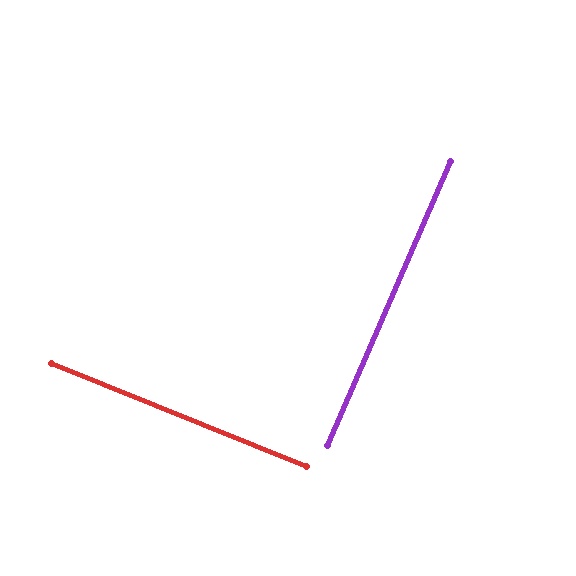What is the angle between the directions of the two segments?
Approximately 89 degrees.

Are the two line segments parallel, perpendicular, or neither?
Perpendicular — they meet at approximately 89°.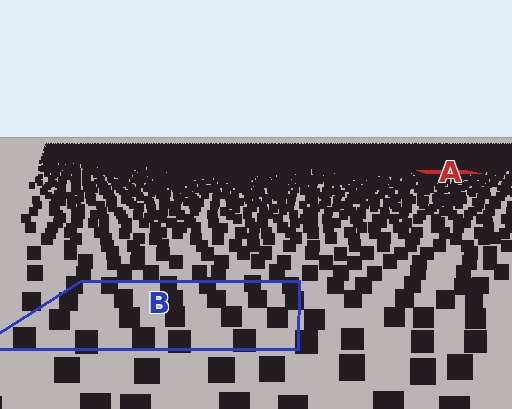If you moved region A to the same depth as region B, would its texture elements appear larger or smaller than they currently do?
They would appear larger. At a closer depth, the same texture elements are projected at a bigger on-screen size.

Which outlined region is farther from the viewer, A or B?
Region A is farther from the viewer — the texture elements inside it appear smaller and more densely packed.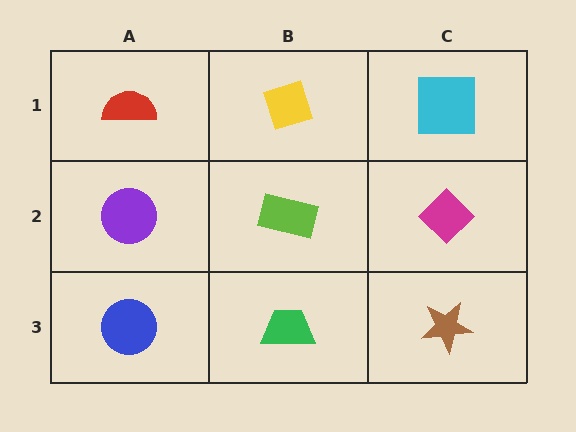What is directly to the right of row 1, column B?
A cyan square.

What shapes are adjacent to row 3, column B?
A lime rectangle (row 2, column B), a blue circle (row 3, column A), a brown star (row 3, column C).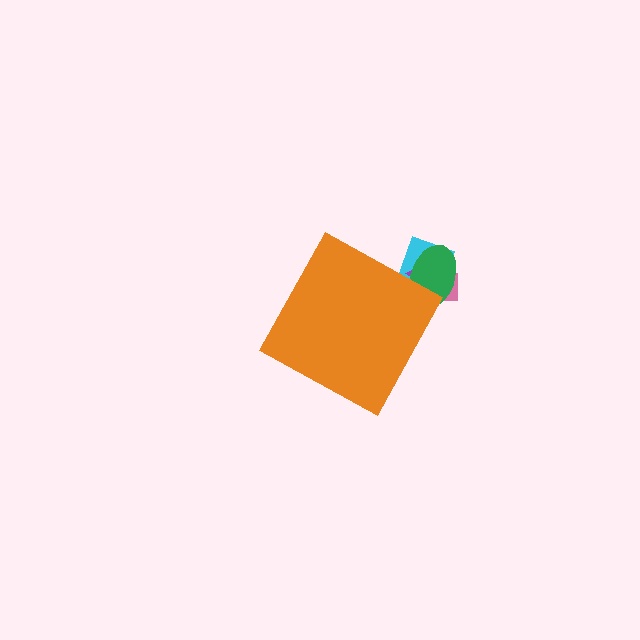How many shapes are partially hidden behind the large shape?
4 shapes are partially hidden.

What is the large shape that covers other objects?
An orange diamond.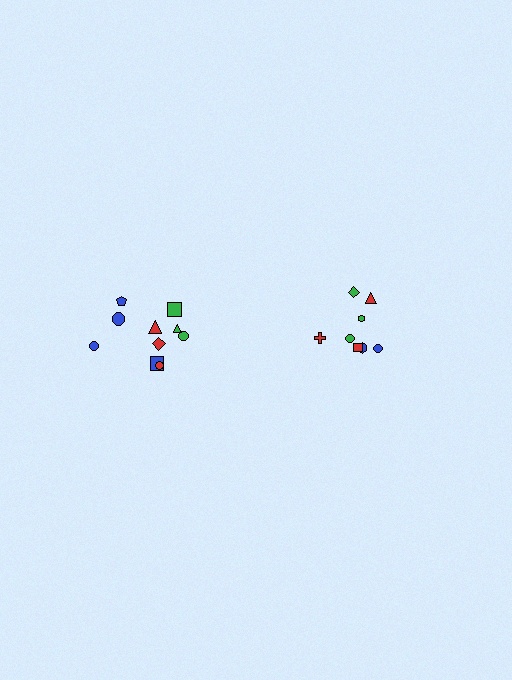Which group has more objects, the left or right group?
The left group.